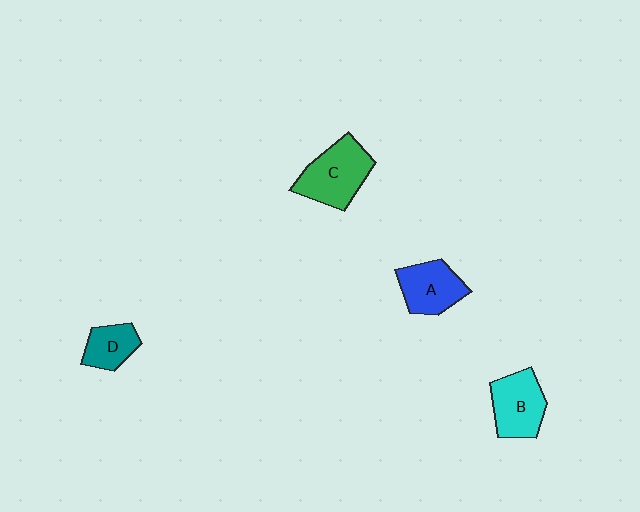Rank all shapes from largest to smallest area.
From largest to smallest: C (green), B (cyan), A (blue), D (teal).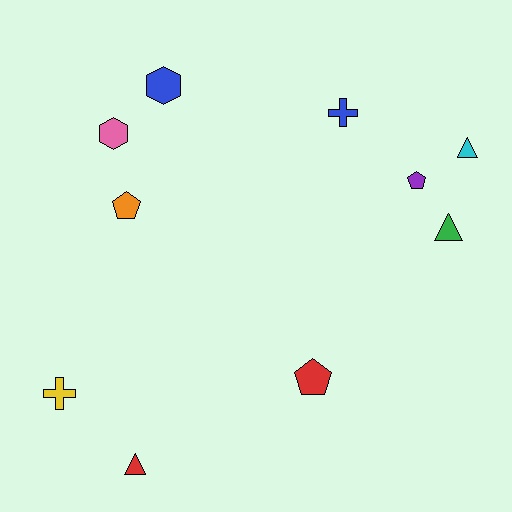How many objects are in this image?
There are 10 objects.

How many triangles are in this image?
There are 3 triangles.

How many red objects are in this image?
There are 2 red objects.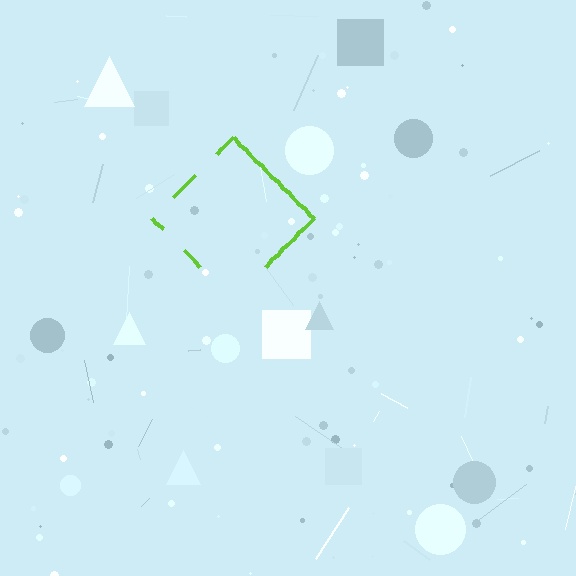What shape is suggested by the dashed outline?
The dashed outline suggests a diamond.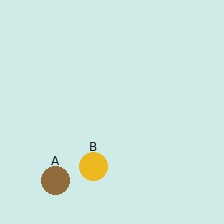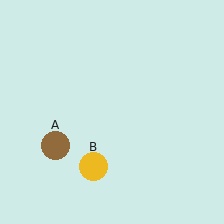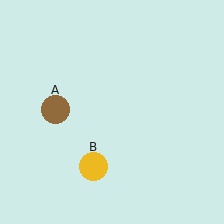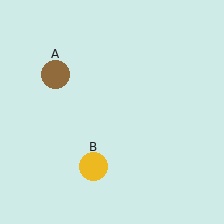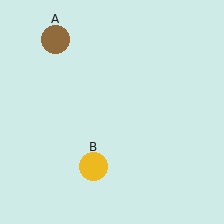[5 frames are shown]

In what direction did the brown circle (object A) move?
The brown circle (object A) moved up.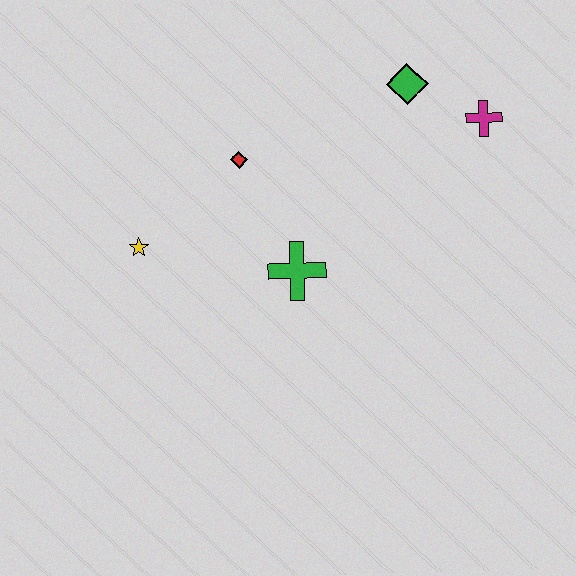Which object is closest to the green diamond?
The magenta cross is closest to the green diamond.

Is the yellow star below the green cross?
No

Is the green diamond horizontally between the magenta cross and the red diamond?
Yes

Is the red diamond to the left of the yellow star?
No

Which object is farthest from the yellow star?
The magenta cross is farthest from the yellow star.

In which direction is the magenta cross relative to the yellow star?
The magenta cross is to the right of the yellow star.